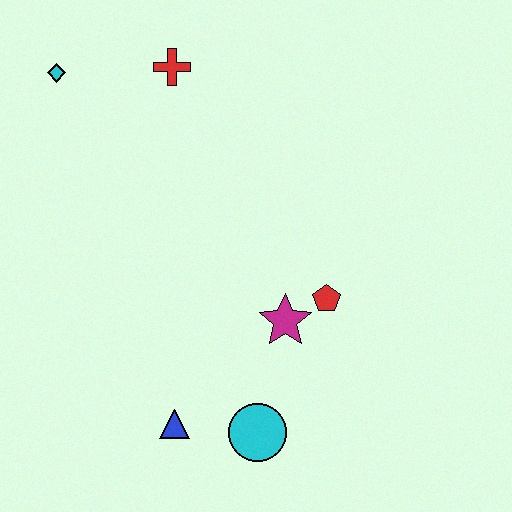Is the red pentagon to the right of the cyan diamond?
Yes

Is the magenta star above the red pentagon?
No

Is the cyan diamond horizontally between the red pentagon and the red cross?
No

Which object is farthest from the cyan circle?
The cyan diamond is farthest from the cyan circle.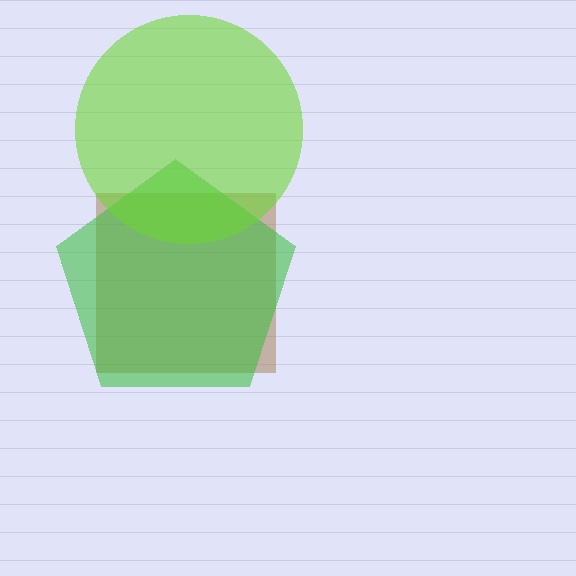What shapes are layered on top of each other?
The layered shapes are: a brown square, a green pentagon, a lime circle.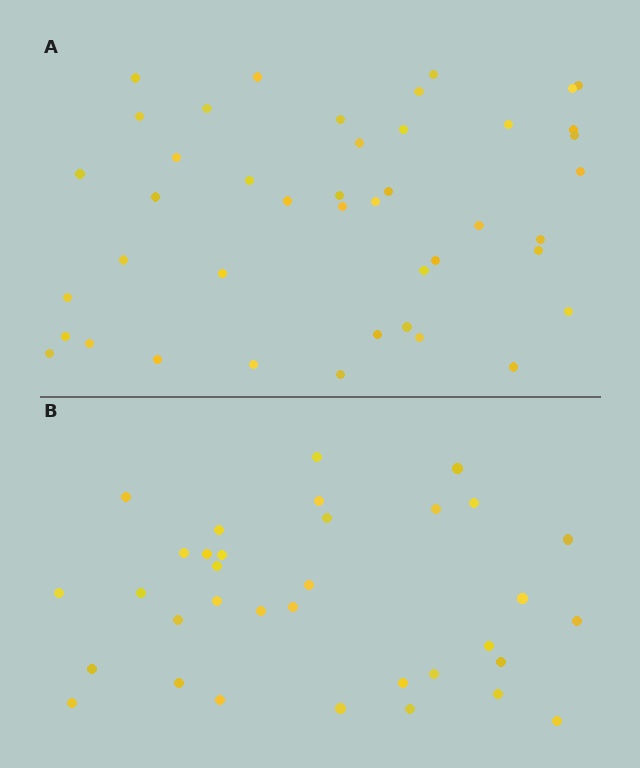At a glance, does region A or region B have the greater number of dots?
Region A (the top region) has more dots.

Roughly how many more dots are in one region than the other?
Region A has roughly 8 or so more dots than region B.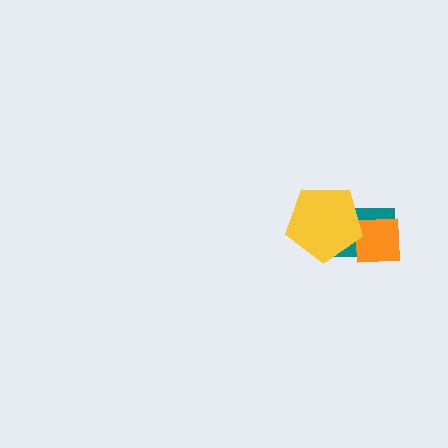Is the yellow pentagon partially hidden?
No, no other shape covers it.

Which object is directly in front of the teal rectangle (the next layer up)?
The orange square is directly in front of the teal rectangle.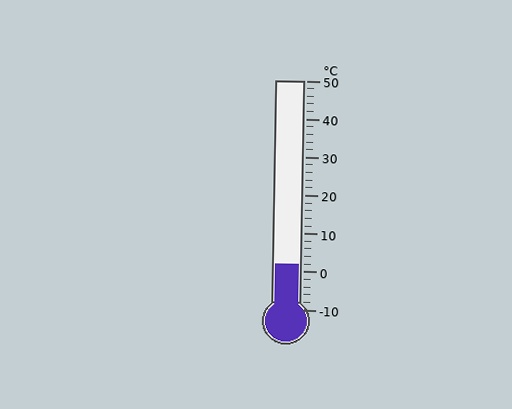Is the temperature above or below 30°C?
The temperature is below 30°C.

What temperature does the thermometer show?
The thermometer shows approximately 2°C.